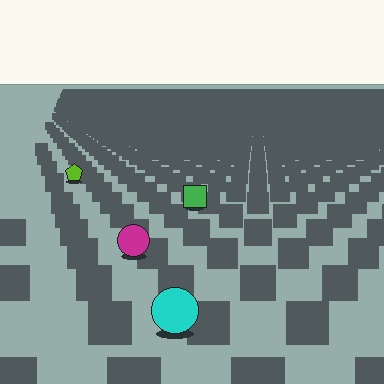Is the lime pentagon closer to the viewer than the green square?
No. The green square is closer — you can tell from the texture gradient: the ground texture is coarser near it.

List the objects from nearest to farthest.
From nearest to farthest: the cyan circle, the magenta circle, the green square, the lime pentagon.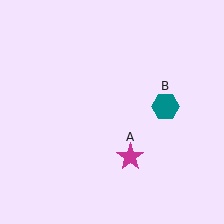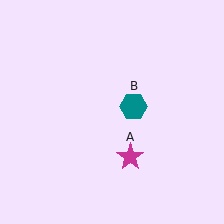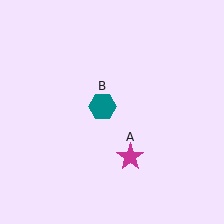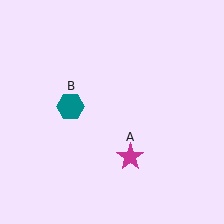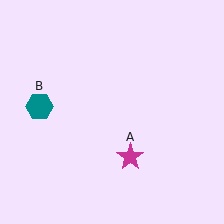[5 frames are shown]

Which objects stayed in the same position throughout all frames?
Magenta star (object A) remained stationary.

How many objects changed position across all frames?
1 object changed position: teal hexagon (object B).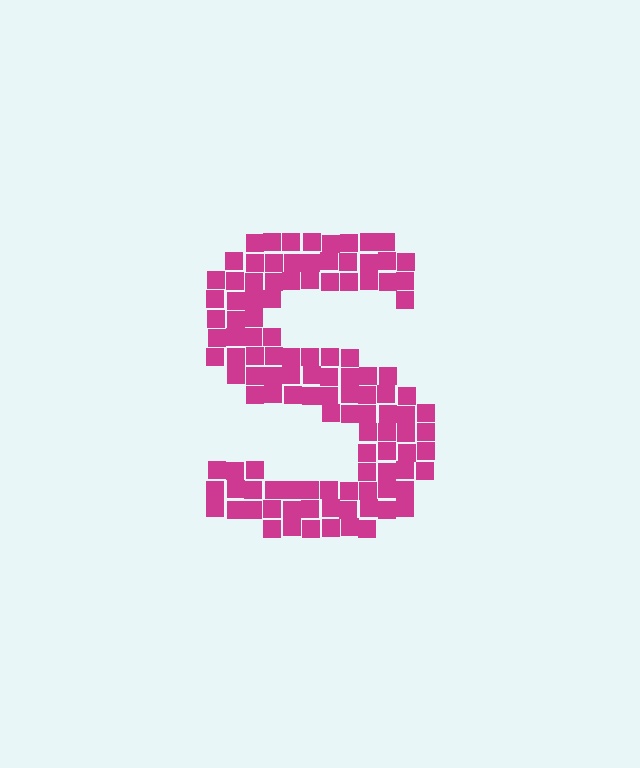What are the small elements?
The small elements are squares.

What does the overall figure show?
The overall figure shows the letter S.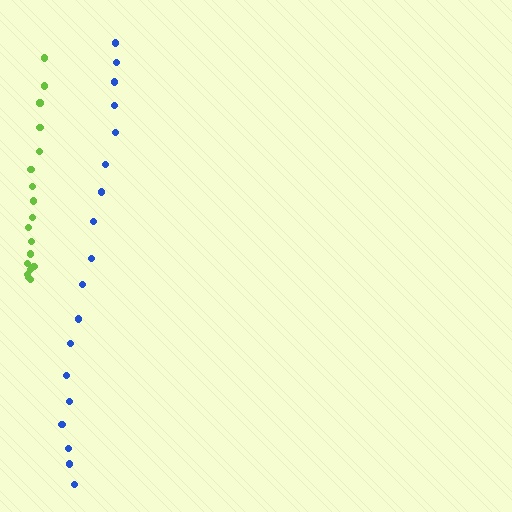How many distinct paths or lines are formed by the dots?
There are 2 distinct paths.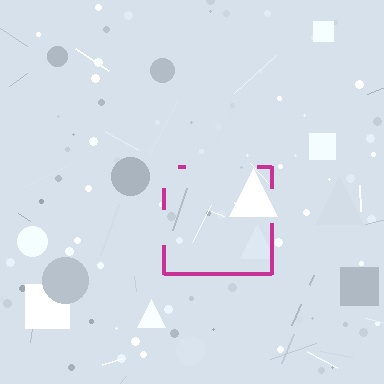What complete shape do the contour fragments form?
The contour fragments form a square.